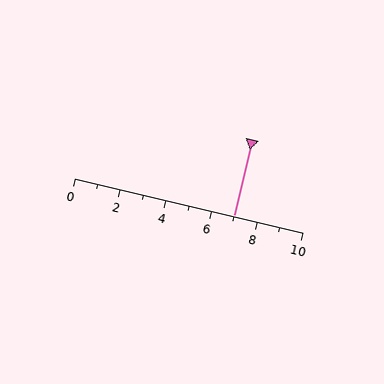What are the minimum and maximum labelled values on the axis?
The axis runs from 0 to 10.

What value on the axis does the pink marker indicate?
The marker indicates approximately 7.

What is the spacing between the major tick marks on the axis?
The major ticks are spaced 2 apart.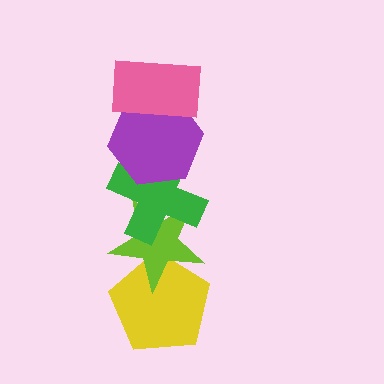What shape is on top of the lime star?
The green cross is on top of the lime star.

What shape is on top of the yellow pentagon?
The lime star is on top of the yellow pentagon.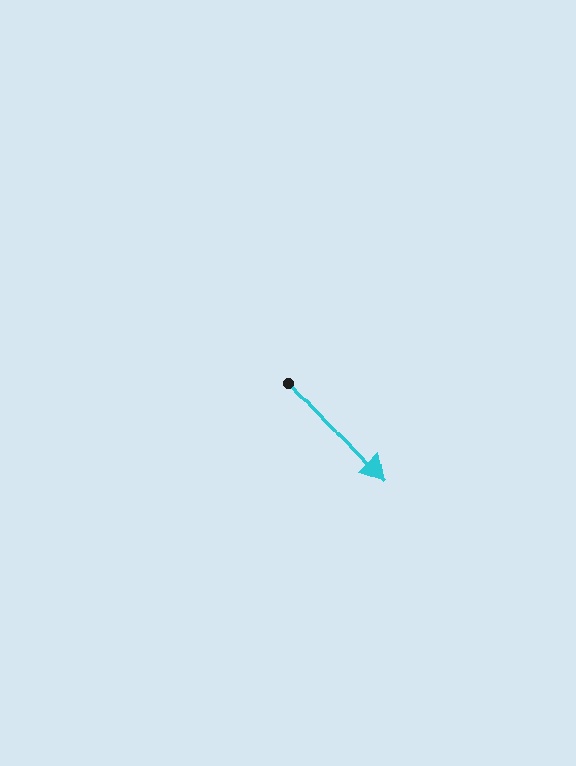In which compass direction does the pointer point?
Southeast.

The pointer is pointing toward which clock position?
Roughly 5 o'clock.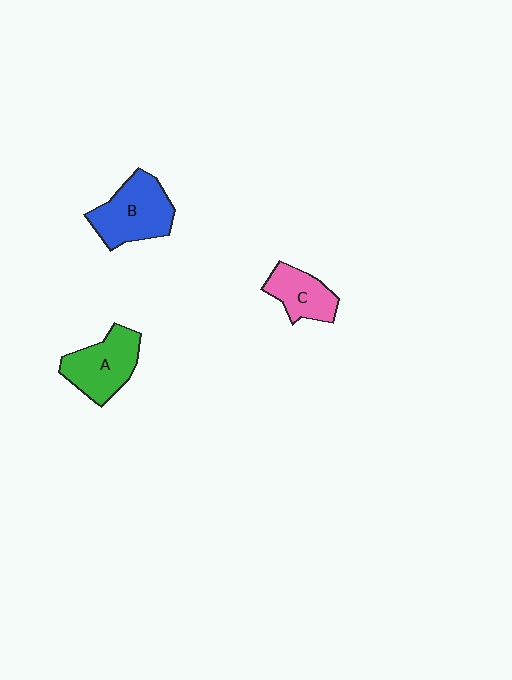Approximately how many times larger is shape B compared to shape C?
Approximately 1.5 times.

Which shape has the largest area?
Shape B (blue).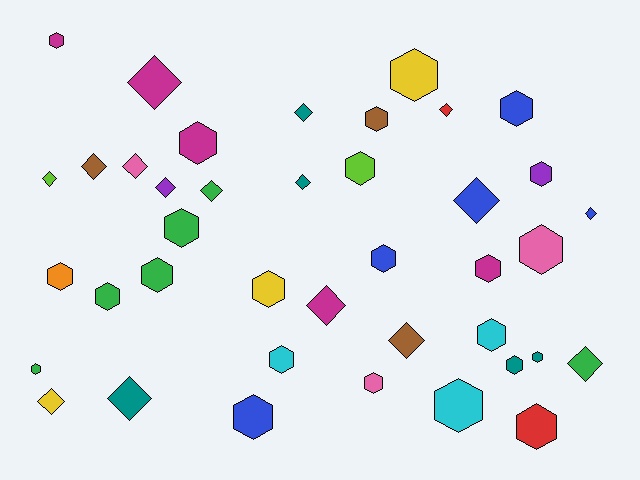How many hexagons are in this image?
There are 24 hexagons.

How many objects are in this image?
There are 40 objects.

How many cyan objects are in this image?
There are 3 cyan objects.